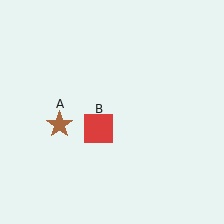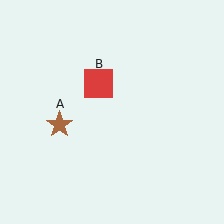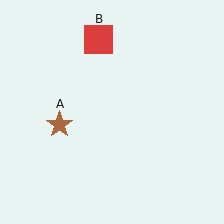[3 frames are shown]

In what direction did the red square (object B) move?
The red square (object B) moved up.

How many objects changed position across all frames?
1 object changed position: red square (object B).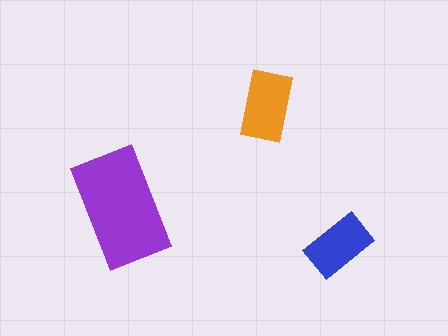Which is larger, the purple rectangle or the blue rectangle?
The purple one.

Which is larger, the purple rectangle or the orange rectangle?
The purple one.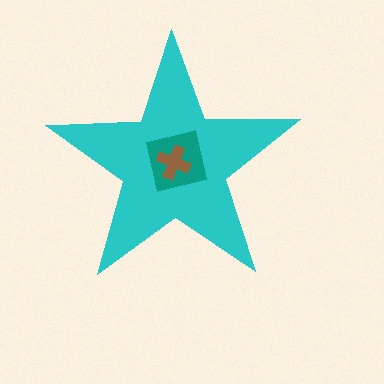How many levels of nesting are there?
3.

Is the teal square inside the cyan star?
Yes.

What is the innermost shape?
The brown cross.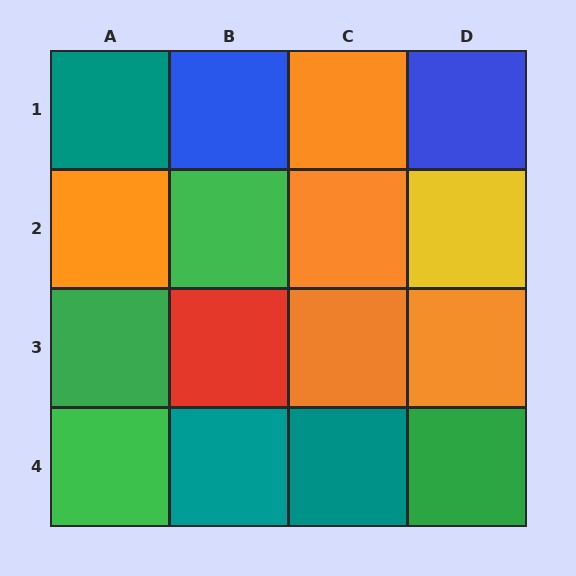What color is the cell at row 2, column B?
Green.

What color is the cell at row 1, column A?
Teal.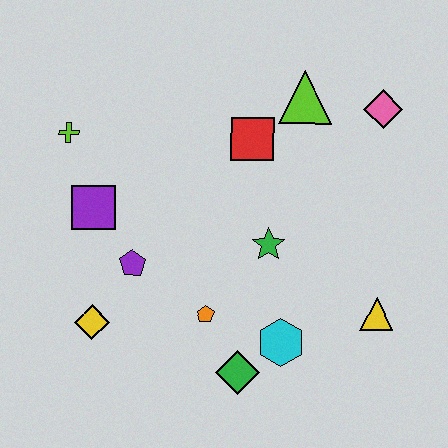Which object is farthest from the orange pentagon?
The pink diamond is farthest from the orange pentagon.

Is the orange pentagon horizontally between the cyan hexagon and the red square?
No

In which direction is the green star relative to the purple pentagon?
The green star is to the right of the purple pentagon.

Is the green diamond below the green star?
Yes